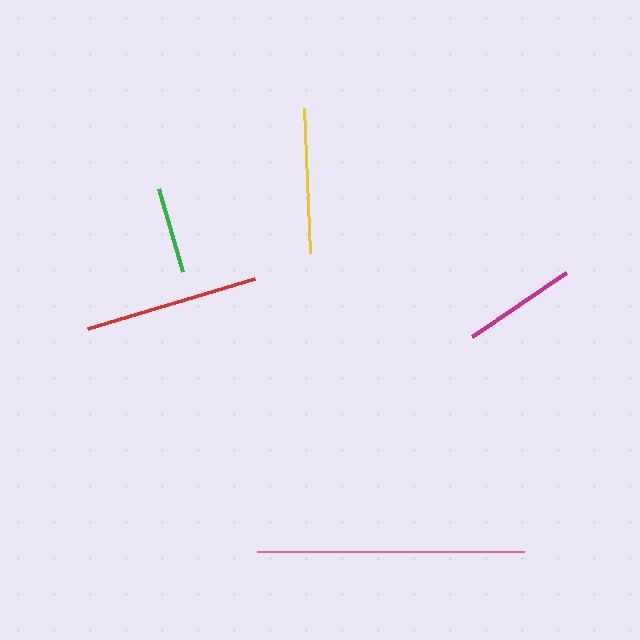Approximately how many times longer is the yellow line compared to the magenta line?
The yellow line is approximately 1.3 times the length of the magenta line.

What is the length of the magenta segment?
The magenta segment is approximately 113 pixels long.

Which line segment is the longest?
The pink line is the longest at approximately 267 pixels.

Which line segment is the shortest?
The green line is the shortest at approximately 87 pixels.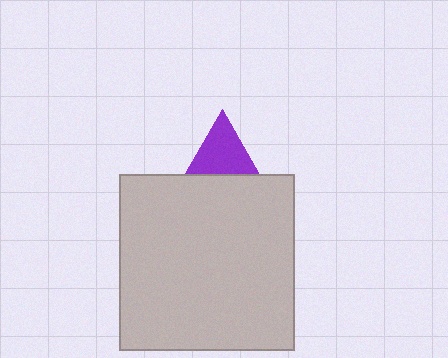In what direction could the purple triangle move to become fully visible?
The purple triangle could move up. That would shift it out from behind the light gray square entirely.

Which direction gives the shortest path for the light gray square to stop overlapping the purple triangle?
Moving down gives the shortest separation.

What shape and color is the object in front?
The object in front is a light gray square.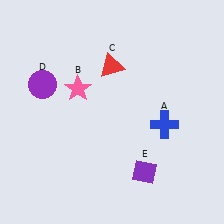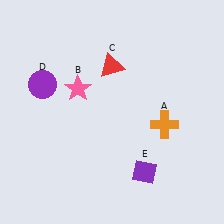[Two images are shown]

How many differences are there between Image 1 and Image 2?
There is 1 difference between the two images.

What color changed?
The cross (A) changed from blue in Image 1 to orange in Image 2.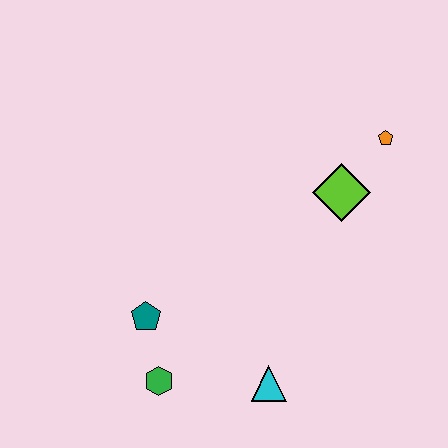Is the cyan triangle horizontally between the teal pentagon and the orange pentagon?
Yes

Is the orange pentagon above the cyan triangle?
Yes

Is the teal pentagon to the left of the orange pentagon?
Yes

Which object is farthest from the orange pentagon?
The green hexagon is farthest from the orange pentagon.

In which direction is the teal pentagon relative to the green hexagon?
The teal pentagon is above the green hexagon.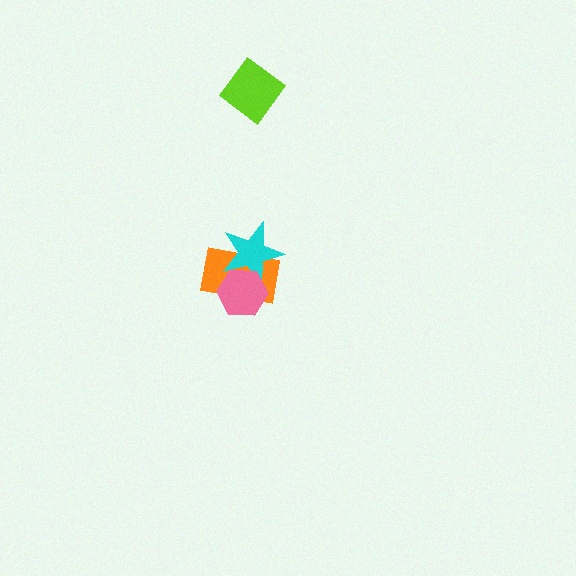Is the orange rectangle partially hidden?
Yes, it is partially covered by another shape.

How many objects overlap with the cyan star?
2 objects overlap with the cyan star.